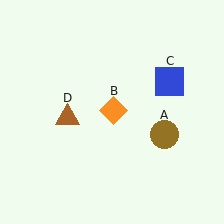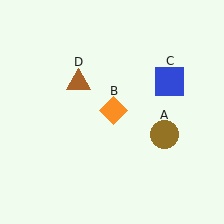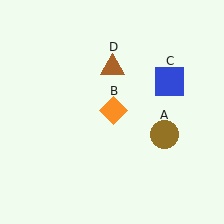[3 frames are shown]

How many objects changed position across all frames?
1 object changed position: brown triangle (object D).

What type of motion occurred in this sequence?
The brown triangle (object D) rotated clockwise around the center of the scene.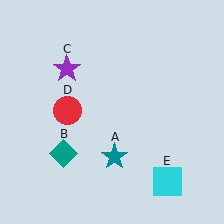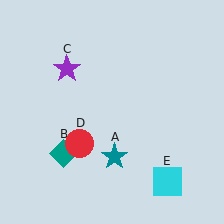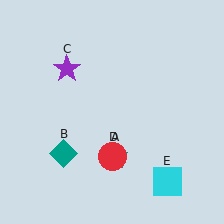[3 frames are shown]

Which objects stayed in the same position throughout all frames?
Teal star (object A) and teal diamond (object B) and purple star (object C) and cyan square (object E) remained stationary.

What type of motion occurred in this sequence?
The red circle (object D) rotated counterclockwise around the center of the scene.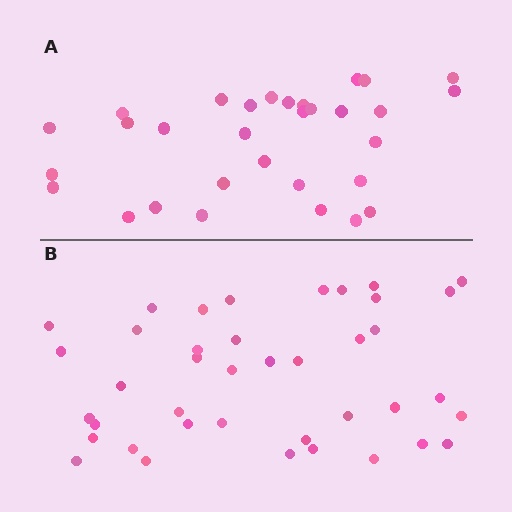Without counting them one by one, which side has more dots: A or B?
Region B (the bottom region) has more dots.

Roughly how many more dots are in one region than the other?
Region B has roughly 8 or so more dots than region A.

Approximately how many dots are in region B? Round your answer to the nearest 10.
About 40 dots.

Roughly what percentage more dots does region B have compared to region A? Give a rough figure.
About 30% more.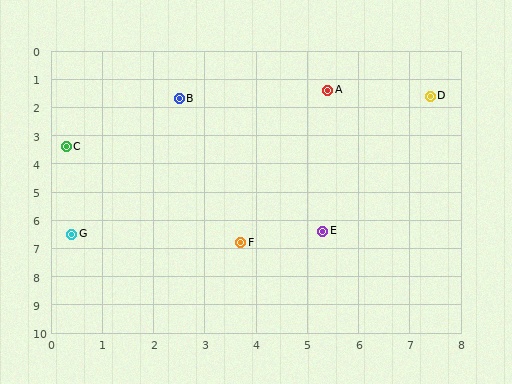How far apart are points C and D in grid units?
Points C and D are about 7.3 grid units apart.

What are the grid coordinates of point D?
Point D is at approximately (7.4, 1.6).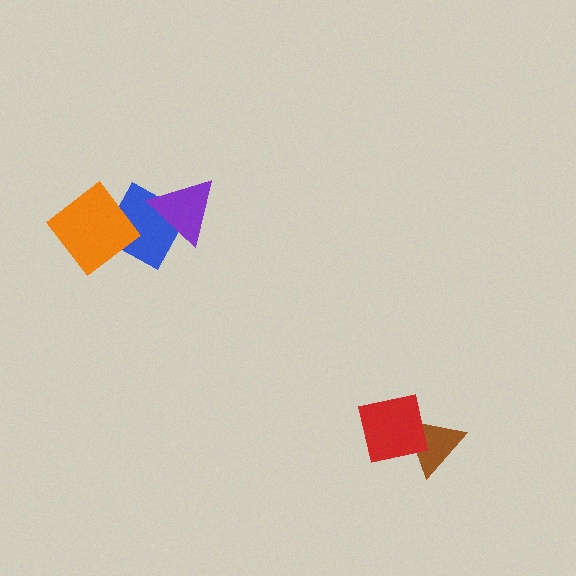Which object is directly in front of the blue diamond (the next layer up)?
The orange diamond is directly in front of the blue diamond.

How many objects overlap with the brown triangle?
1 object overlaps with the brown triangle.